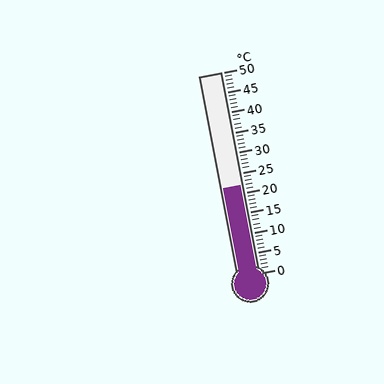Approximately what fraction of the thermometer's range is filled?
The thermometer is filled to approximately 45% of its range.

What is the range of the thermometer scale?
The thermometer scale ranges from 0°C to 50°C.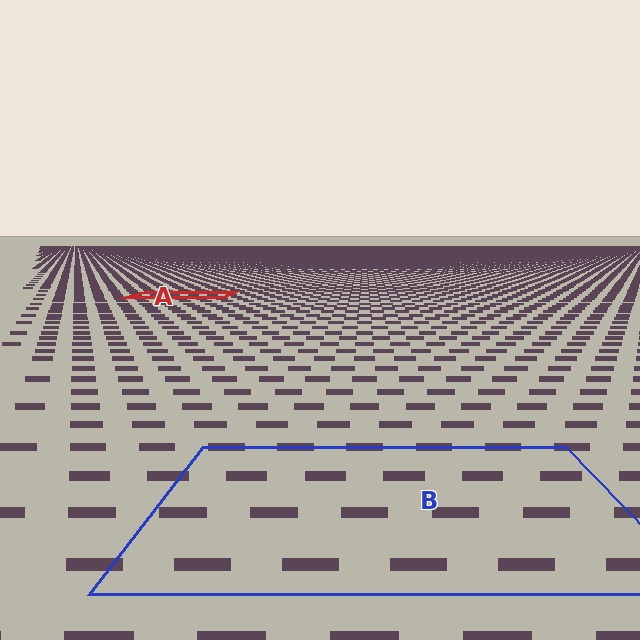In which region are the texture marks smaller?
The texture marks are smaller in region A, because it is farther away.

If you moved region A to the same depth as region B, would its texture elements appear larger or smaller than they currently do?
They would appear larger. At a closer depth, the same texture elements are projected at a bigger on-screen size.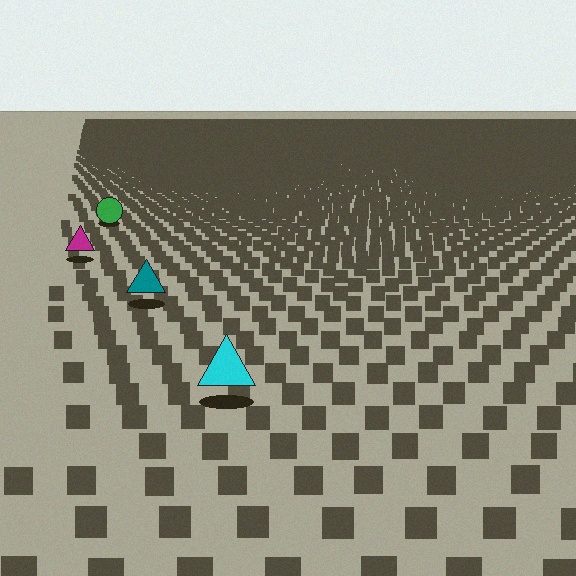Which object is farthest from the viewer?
The green circle is farthest from the viewer. It appears smaller and the ground texture around it is denser.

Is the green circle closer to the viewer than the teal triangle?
No. The teal triangle is closer — you can tell from the texture gradient: the ground texture is coarser near it.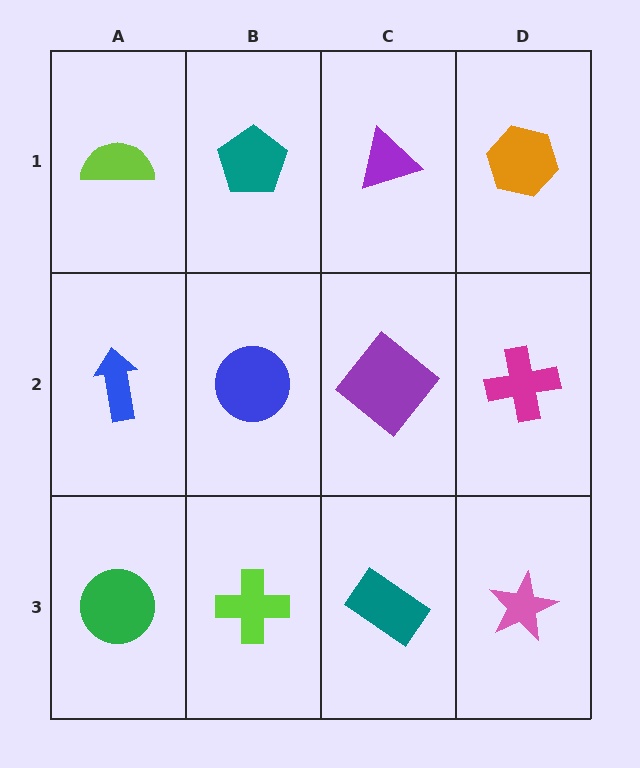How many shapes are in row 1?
4 shapes.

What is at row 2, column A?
A blue arrow.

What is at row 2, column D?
A magenta cross.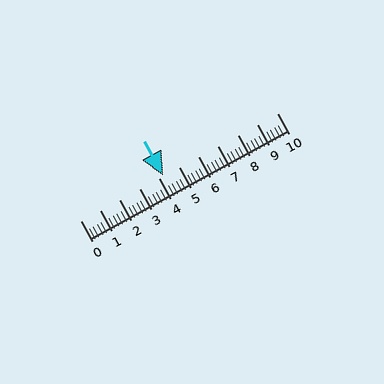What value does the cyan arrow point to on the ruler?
The cyan arrow points to approximately 4.2.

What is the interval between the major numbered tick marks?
The major tick marks are spaced 1 units apart.